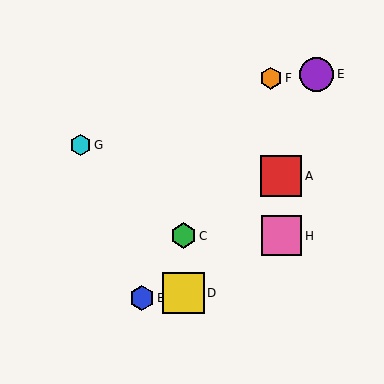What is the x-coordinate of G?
Object G is at x≈80.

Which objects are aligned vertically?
Objects C, D are aligned vertically.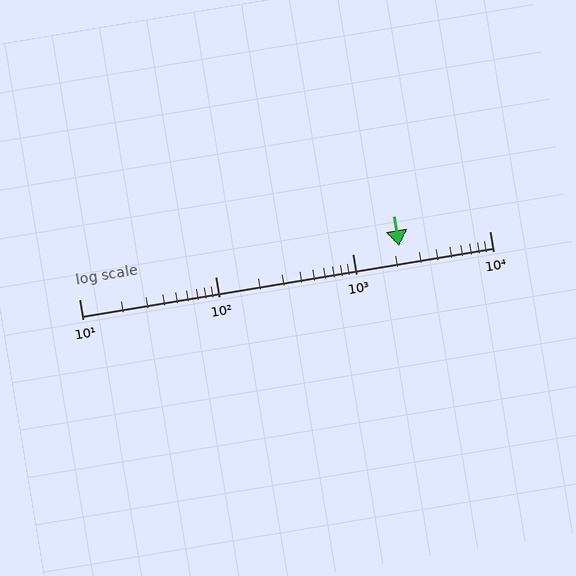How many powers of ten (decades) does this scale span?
The scale spans 3 decades, from 10 to 10000.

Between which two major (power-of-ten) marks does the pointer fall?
The pointer is between 1000 and 10000.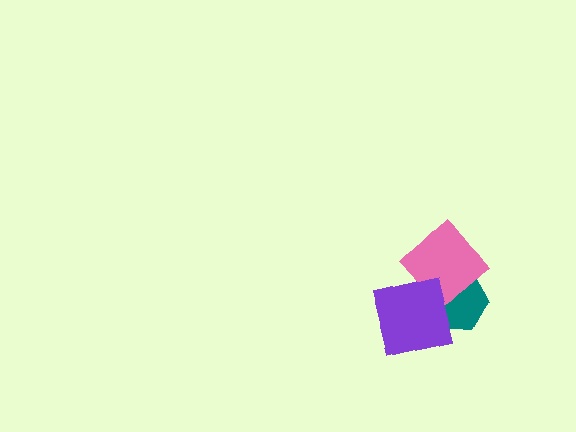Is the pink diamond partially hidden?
Yes, it is partially covered by another shape.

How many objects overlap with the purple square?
2 objects overlap with the purple square.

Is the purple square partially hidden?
No, no other shape covers it.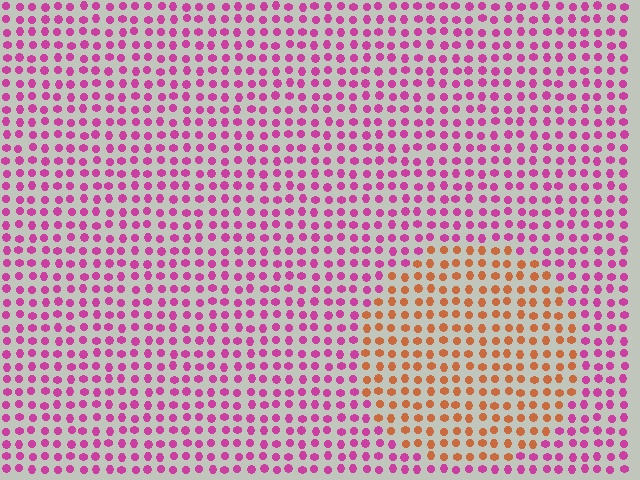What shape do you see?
I see a circle.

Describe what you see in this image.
The image is filled with small magenta elements in a uniform arrangement. A circle-shaped region is visible where the elements are tinted to a slightly different hue, forming a subtle color boundary.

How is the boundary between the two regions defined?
The boundary is defined purely by a slight shift in hue (about 61 degrees). Spacing, size, and orientation are identical on both sides.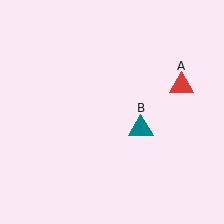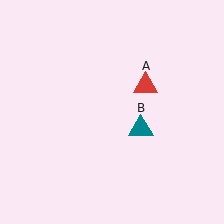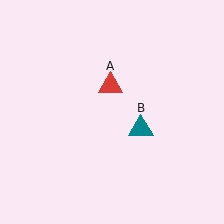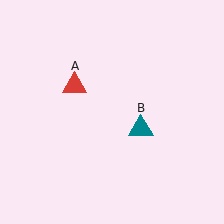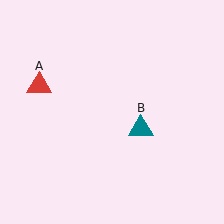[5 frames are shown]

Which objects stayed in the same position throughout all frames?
Teal triangle (object B) remained stationary.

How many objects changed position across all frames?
1 object changed position: red triangle (object A).